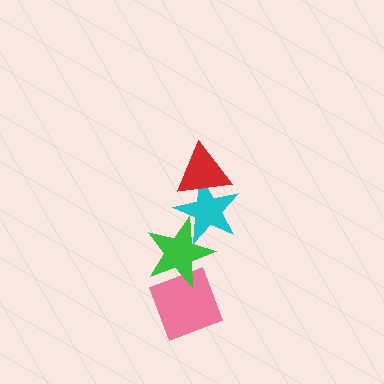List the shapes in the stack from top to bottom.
From top to bottom: the red triangle, the cyan star, the green star, the pink diamond.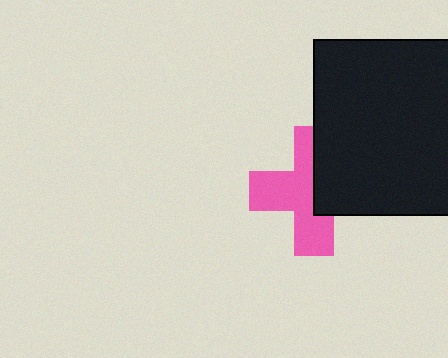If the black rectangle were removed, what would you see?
You would see the complete pink cross.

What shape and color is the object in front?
The object in front is a black rectangle.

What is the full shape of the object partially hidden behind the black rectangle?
The partially hidden object is a pink cross.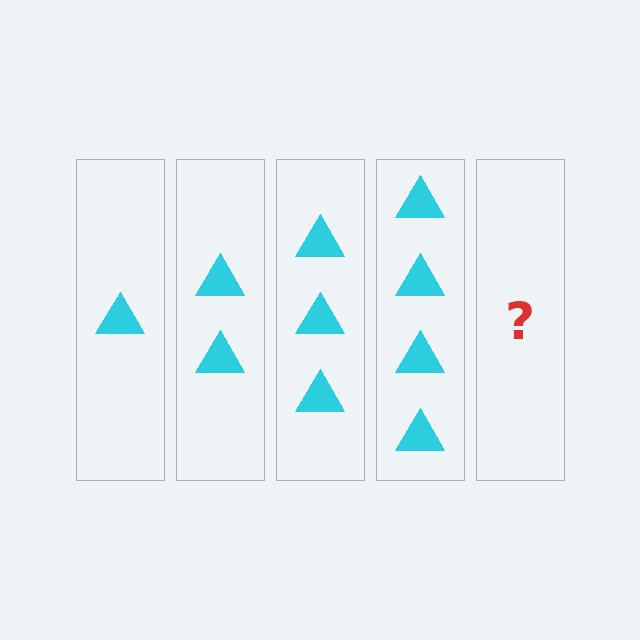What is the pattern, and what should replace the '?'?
The pattern is that each step adds one more triangle. The '?' should be 5 triangles.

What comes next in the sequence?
The next element should be 5 triangles.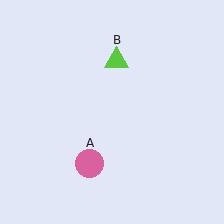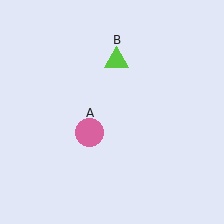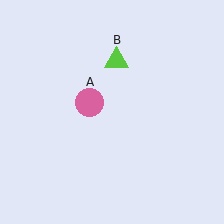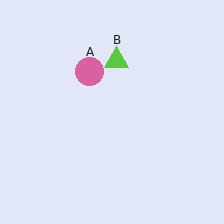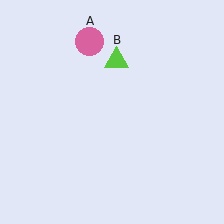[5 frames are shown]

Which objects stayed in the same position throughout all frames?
Lime triangle (object B) remained stationary.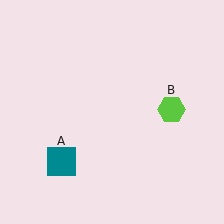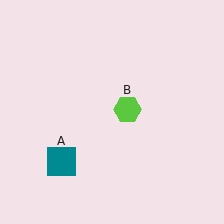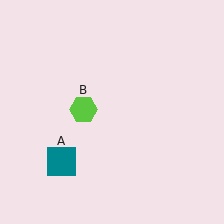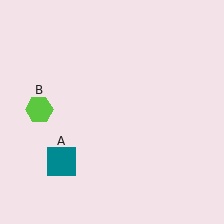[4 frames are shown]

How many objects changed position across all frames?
1 object changed position: lime hexagon (object B).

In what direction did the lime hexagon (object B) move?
The lime hexagon (object B) moved left.